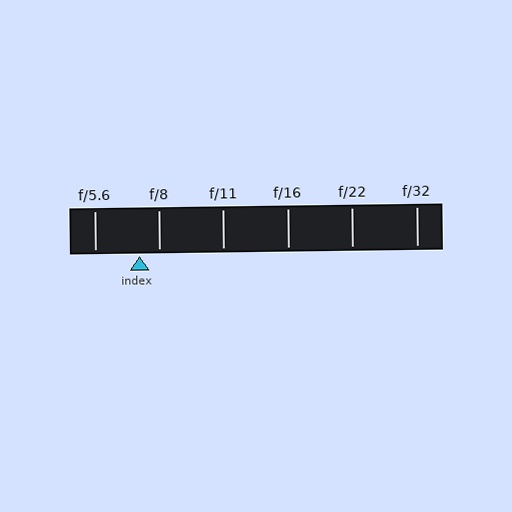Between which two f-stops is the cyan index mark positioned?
The index mark is between f/5.6 and f/8.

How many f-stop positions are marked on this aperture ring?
There are 6 f-stop positions marked.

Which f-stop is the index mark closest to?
The index mark is closest to f/8.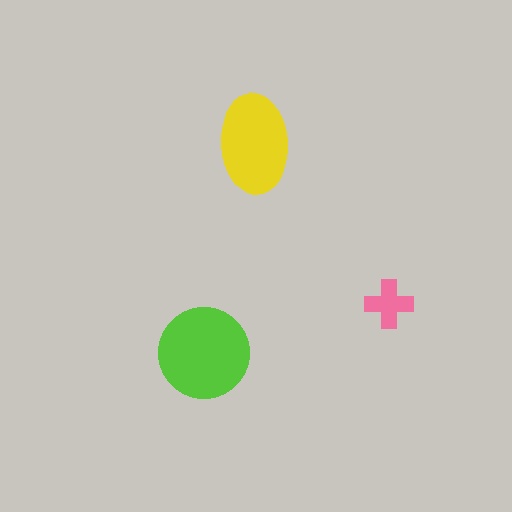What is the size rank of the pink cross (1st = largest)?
3rd.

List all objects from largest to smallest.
The lime circle, the yellow ellipse, the pink cross.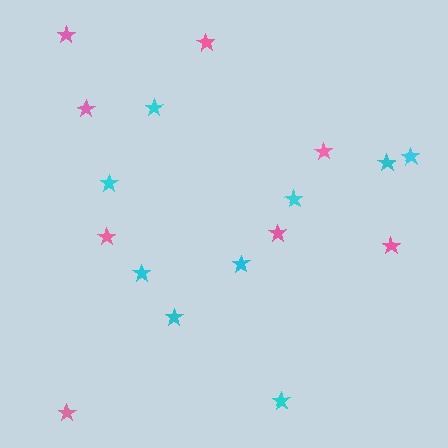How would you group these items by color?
There are 2 groups: one group of pink stars (8) and one group of cyan stars (9).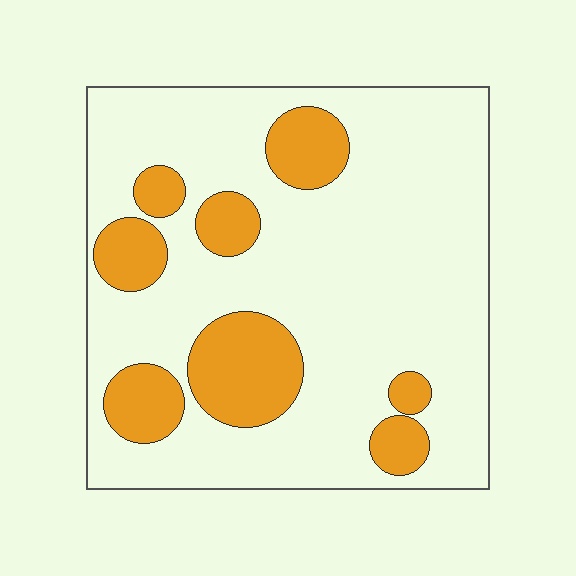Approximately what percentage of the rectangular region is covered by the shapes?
Approximately 20%.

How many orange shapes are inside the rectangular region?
8.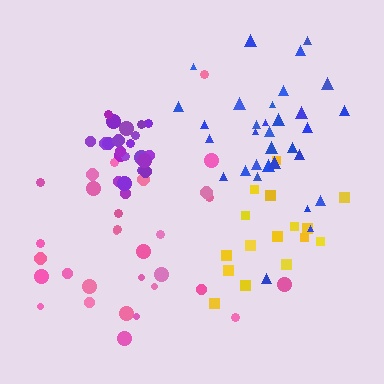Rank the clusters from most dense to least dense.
purple, blue, yellow, pink.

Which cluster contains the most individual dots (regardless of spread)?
Blue (32).